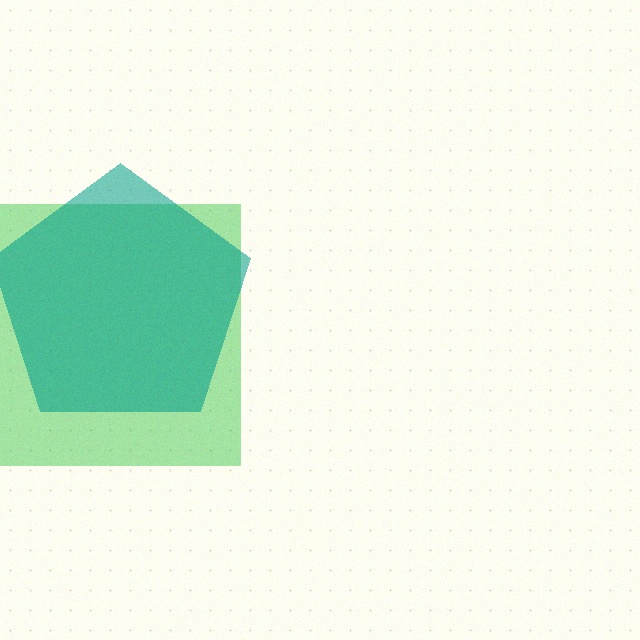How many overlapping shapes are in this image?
There are 2 overlapping shapes in the image.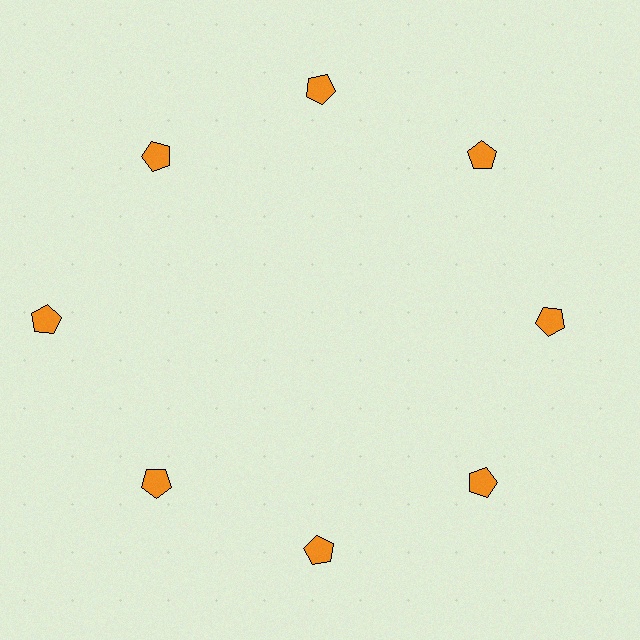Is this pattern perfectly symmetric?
No. The 8 orange pentagons are arranged in a ring, but one element near the 9 o'clock position is pushed outward from the center, breaking the 8-fold rotational symmetry.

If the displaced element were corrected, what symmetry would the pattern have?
It would have 8-fold rotational symmetry — the pattern would map onto itself every 45 degrees.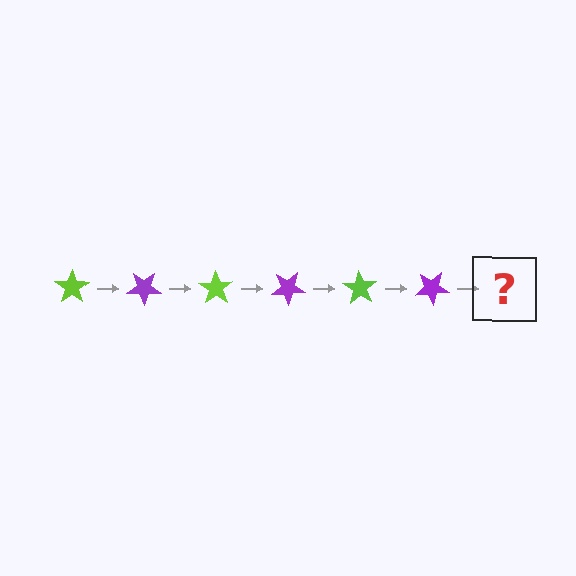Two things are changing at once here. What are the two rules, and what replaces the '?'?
The two rules are that it rotates 35 degrees each step and the color cycles through lime and purple. The '?' should be a lime star, rotated 210 degrees from the start.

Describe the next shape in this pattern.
It should be a lime star, rotated 210 degrees from the start.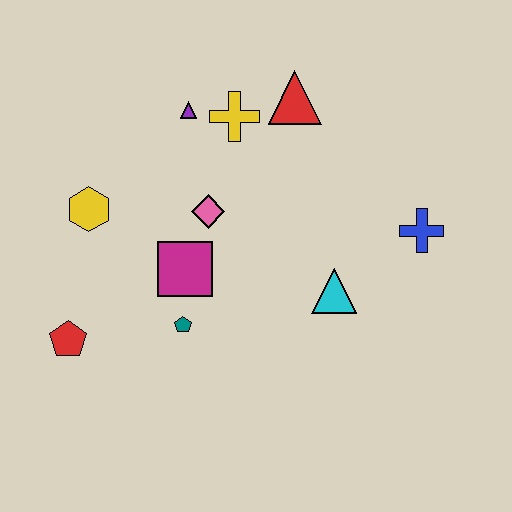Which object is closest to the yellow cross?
The purple triangle is closest to the yellow cross.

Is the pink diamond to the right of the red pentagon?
Yes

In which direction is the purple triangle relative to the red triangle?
The purple triangle is to the left of the red triangle.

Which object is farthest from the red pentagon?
The blue cross is farthest from the red pentagon.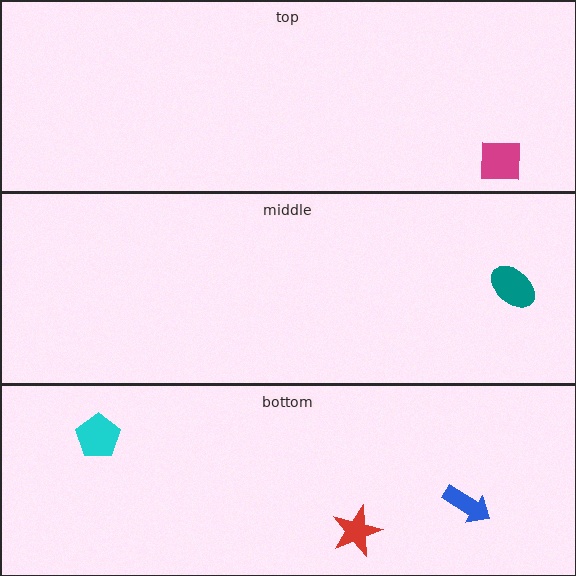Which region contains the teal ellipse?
The middle region.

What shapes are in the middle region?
The teal ellipse.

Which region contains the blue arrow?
The bottom region.